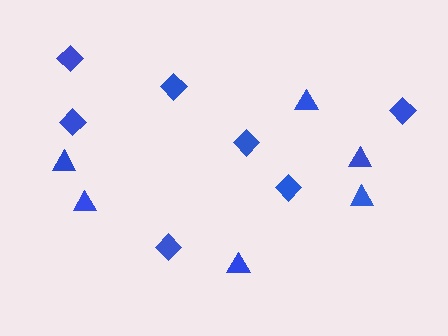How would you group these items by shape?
There are 2 groups: one group of triangles (6) and one group of diamonds (7).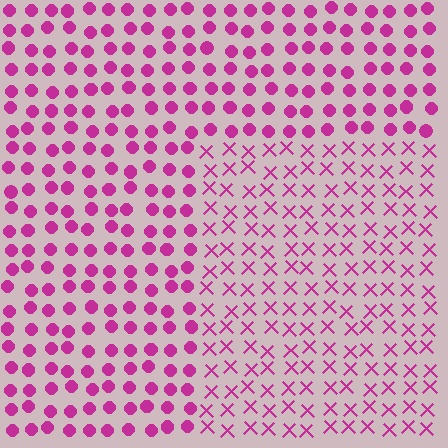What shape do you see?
I see a rectangle.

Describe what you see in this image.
The image is filled with small magenta elements arranged in a uniform grid. A rectangle-shaped region contains X marks, while the surrounding area contains circles. The boundary is defined purely by the change in element shape.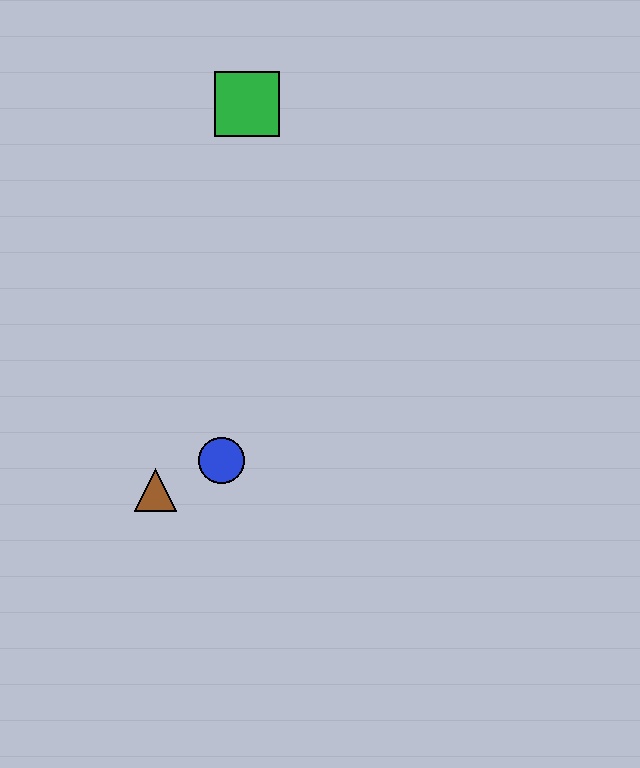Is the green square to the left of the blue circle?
No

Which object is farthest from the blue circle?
The green square is farthest from the blue circle.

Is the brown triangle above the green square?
No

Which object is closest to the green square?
The blue circle is closest to the green square.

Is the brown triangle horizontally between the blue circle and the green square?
No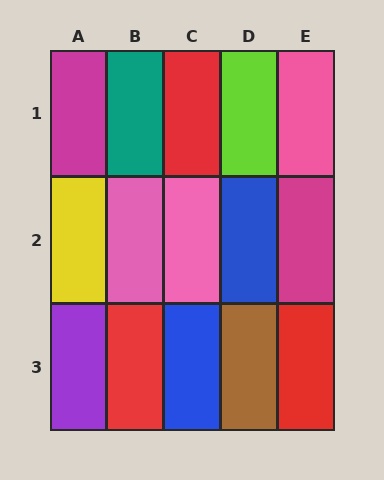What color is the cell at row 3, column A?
Purple.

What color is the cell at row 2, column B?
Pink.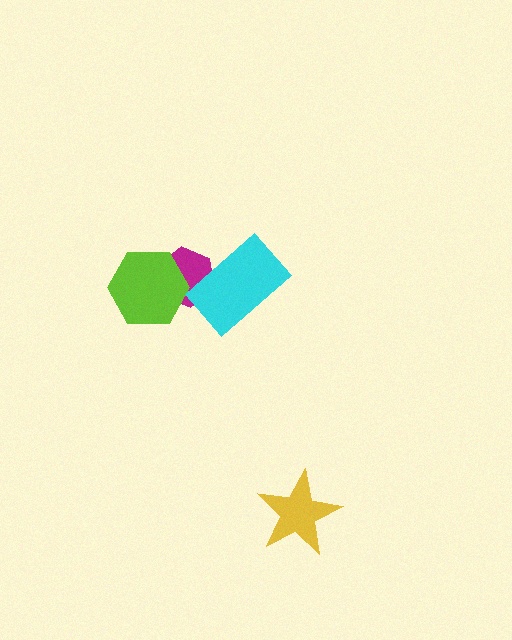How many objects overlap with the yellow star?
0 objects overlap with the yellow star.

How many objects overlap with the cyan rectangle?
1 object overlaps with the cyan rectangle.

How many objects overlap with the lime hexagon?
1 object overlaps with the lime hexagon.